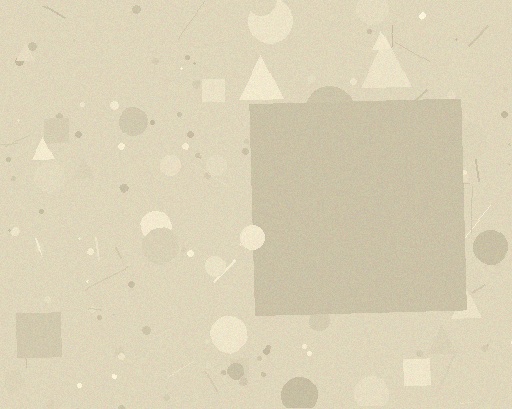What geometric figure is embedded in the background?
A square is embedded in the background.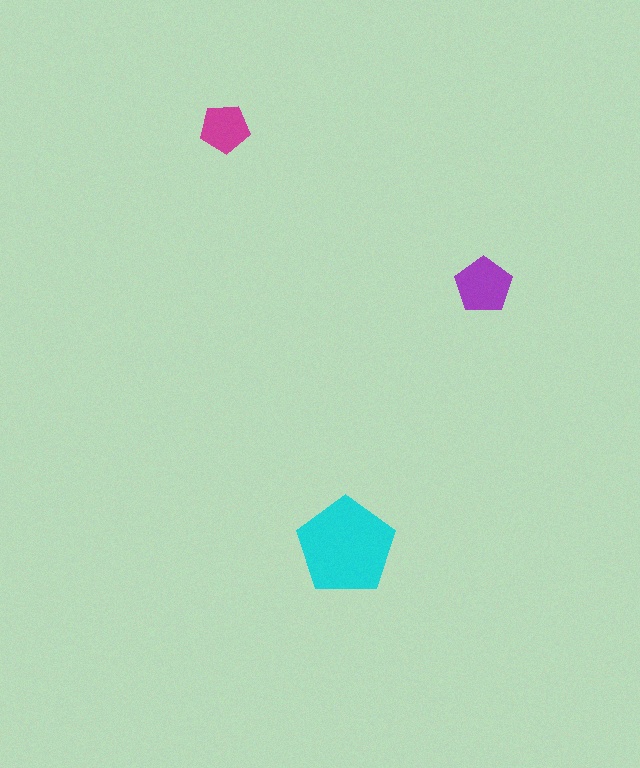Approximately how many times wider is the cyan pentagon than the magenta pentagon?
About 2 times wider.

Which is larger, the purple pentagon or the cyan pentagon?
The cyan one.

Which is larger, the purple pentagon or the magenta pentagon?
The purple one.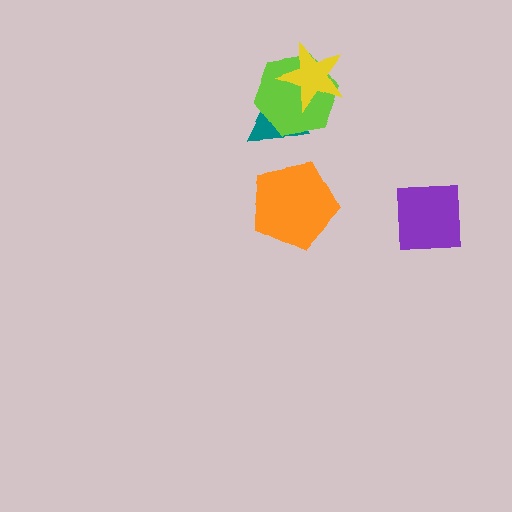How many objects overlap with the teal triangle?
2 objects overlap with the teal triangle.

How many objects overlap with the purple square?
0 objects overlap with the purple square.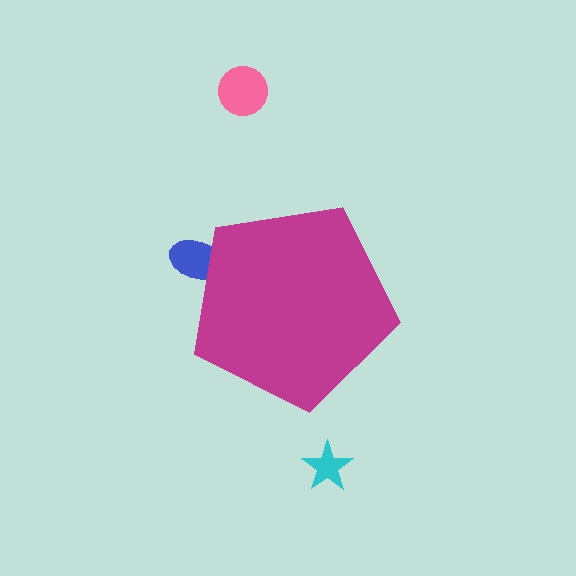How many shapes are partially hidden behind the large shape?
1 shape is partially hidden.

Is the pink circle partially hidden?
No, the pink circle is fully visible.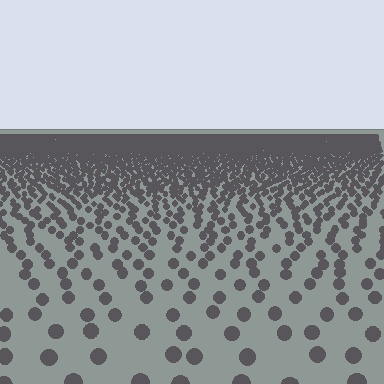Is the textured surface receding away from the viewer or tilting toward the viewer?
The surface is receding away from the viewer. Texture elements get smaller and denser toward the top.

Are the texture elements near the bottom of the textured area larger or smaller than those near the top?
Larger. Near the bottom, elements are closer to the viewer and appear at a bigger on-screen size.